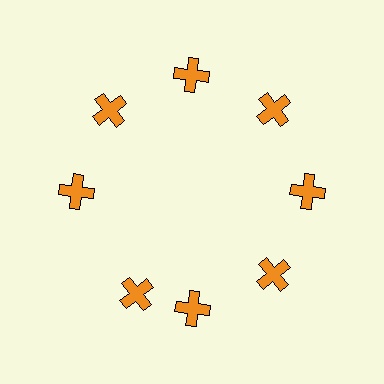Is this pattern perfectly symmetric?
No. The 8 orange crosses are arranged in a ring, but one element near the 8 o'clock position is rotated out of alignment along the ring, breaking the 8-fold rotational symmetry.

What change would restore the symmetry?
The symmetry would be restored by rotating it back into even spacing with its neighbors so that all 8 crosses sit at equal angles and equal distance from the center.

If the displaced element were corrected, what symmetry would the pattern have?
It would have 8-fold rotational symmetry — the pattern would map onto itself every 45 degrees.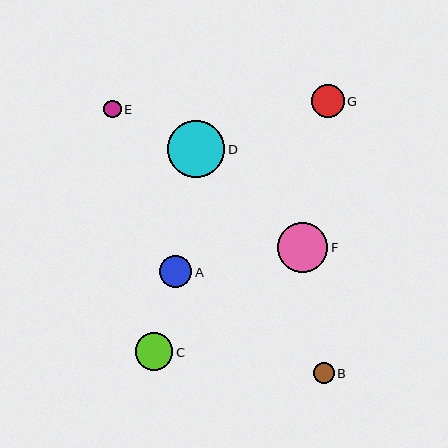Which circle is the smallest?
Circle E is the smallest with a size of approximately 18 pixels.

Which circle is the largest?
Circle D is the largest with a size of approximately 57 pixels.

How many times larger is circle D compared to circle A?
Circle D is approximately 1.8 times the size of circle A.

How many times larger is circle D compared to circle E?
Circle D is approximately 3.2 times the size of circle E.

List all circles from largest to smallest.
From largest to smallest: D, F, C, G, A, B, E.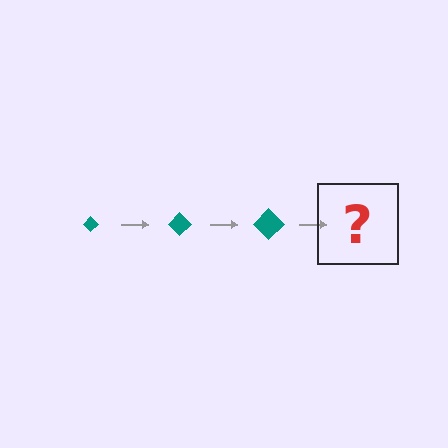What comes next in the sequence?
The next element should be a teal diamond, larger than the previous one.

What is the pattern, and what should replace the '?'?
The pattern is that the diamond gets progressively larger each step. The '?' should be a teal diamond, larger than the previous one.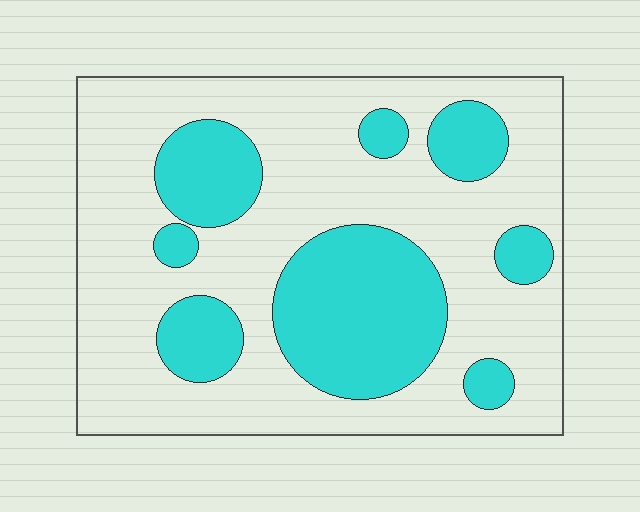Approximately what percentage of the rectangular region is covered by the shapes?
Approximately 30%.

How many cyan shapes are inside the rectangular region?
8.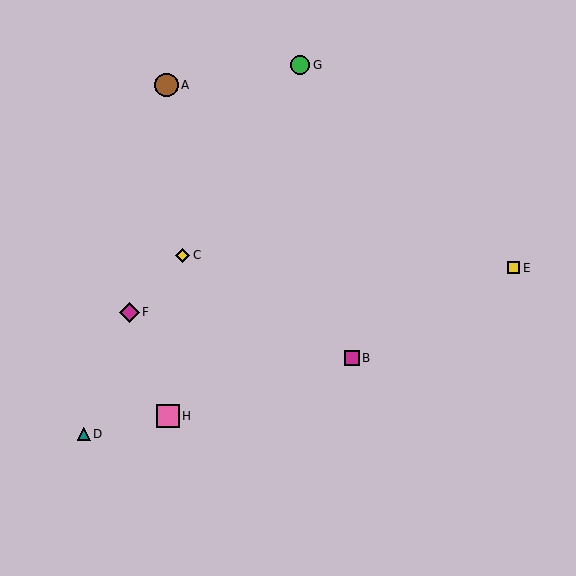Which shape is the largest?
The brown circle (labeled A) is the largest.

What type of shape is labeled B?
Shape B is a magenta square.